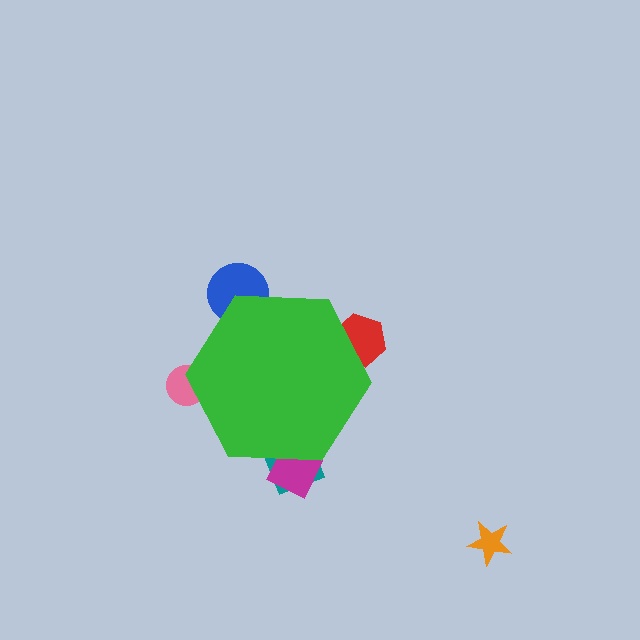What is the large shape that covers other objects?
A green hexagon.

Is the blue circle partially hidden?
Yes, the blue circle is partially hidden behind the green hexagon.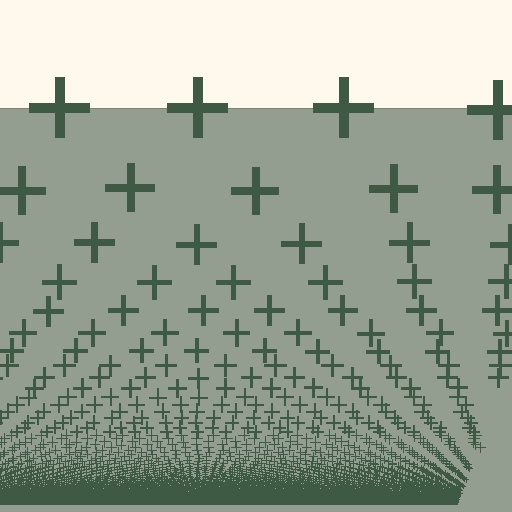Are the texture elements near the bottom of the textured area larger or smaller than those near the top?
Smaller. The gradient is inverted — elements near the bottom are smaller and denser.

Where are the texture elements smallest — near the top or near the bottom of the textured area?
Near the bottom.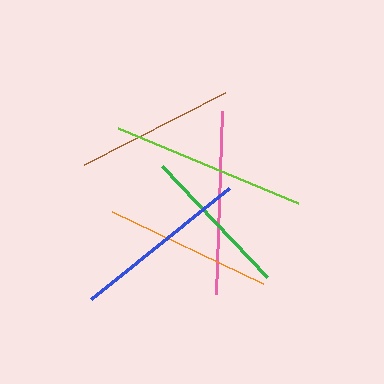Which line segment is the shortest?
The green line is the shortest at approximately 154 pixels.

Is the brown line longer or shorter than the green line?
The brown line is longer than the green line.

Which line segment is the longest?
The lime line is the longest at approximately 196 pixels.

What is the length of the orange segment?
The orange segment is approximately 167 pixels long.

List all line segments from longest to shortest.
From longest to shortest: lime, pink, blue, orange, brown, green.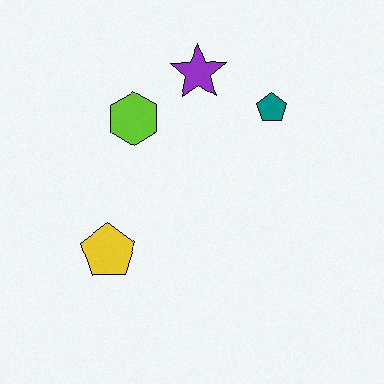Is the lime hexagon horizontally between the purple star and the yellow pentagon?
Yes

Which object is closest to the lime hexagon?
The purple star is closest to the lime hexagon.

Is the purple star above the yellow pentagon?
Yes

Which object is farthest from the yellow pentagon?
The teal pentagon is farthest from the yellow pentagon.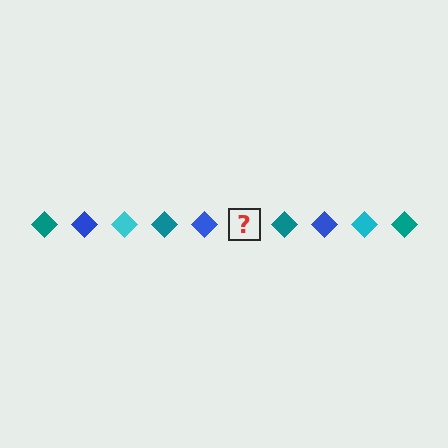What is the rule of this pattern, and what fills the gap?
The rule is that the pattern cycles through teal, blue, cyan diamonds. The gap should be filled with a cyan diamond.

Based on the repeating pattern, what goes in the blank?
The blank should be a cyan diamond.